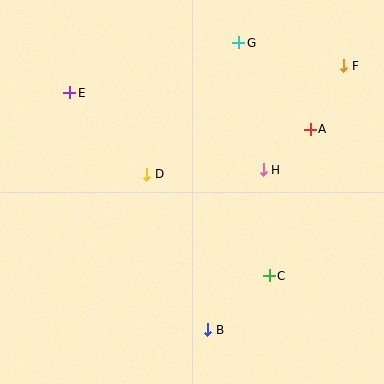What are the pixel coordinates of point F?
Point F is at (344, 66).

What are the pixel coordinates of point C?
Point C is at (269, 276).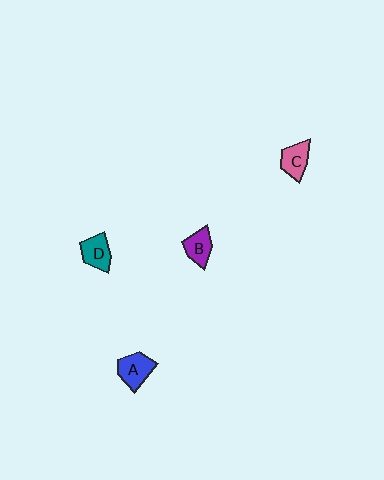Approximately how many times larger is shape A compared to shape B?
Approximately 1.2 times.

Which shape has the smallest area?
Shape B (purple).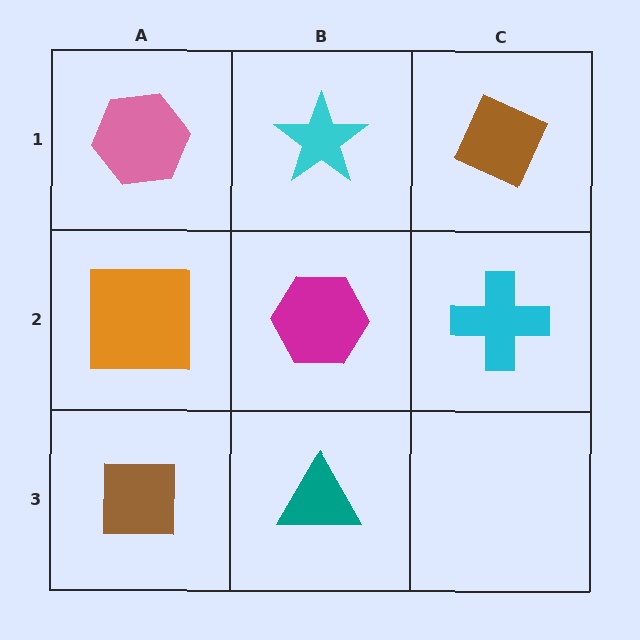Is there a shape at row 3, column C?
No, that cell is empty.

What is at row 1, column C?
A brown diamond.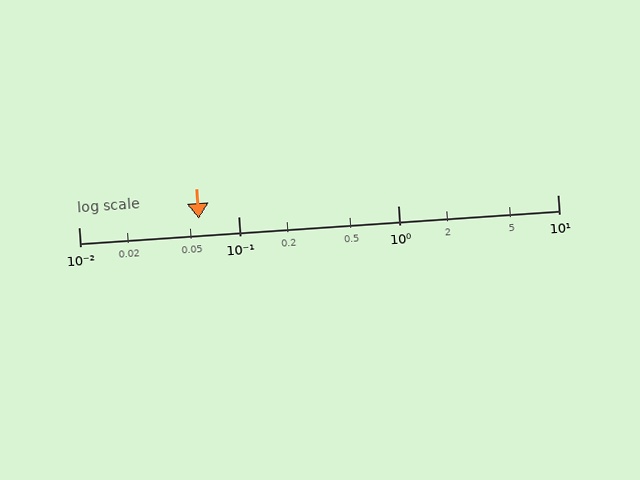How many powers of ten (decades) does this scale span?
The scale spans 3 decades, from 0.01 to 10.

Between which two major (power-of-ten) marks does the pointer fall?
The pointer is between 0.01 and 0.1.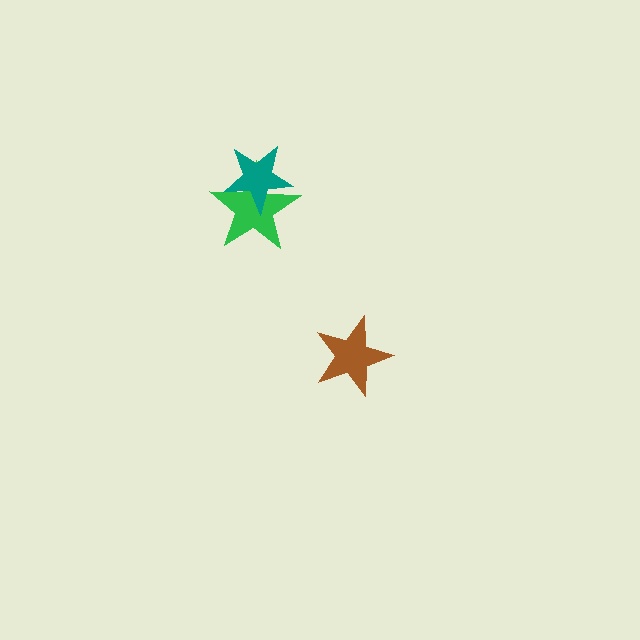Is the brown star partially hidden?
No, no other shape covers it.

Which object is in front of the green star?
The teal star is in front of the green star.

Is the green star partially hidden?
Yes, it is partially covered by another shape.